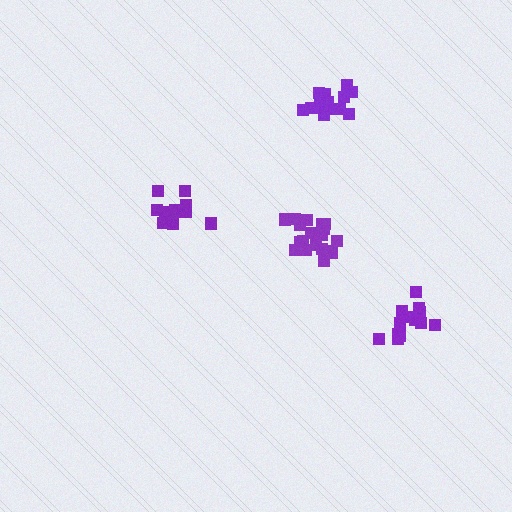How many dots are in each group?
Group 1: 19 dots, Group 2: 16 dots, Group 3: 14 dots, Group 4: 14 dots (63 total).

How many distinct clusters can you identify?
There are 4 distinct clusters.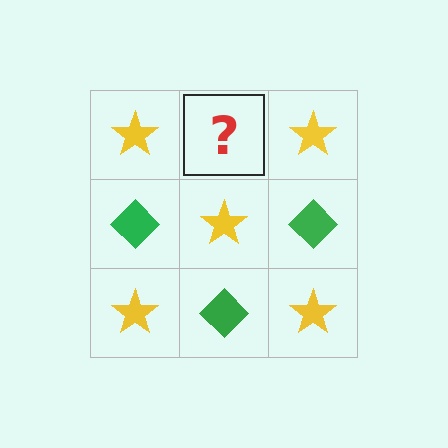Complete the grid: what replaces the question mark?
The question mark should be replaced with a green diamond.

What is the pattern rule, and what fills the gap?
The rule is that it alternates yellow star and green diamond in a checkerboard pattern. The gap should be filled with a green diamond.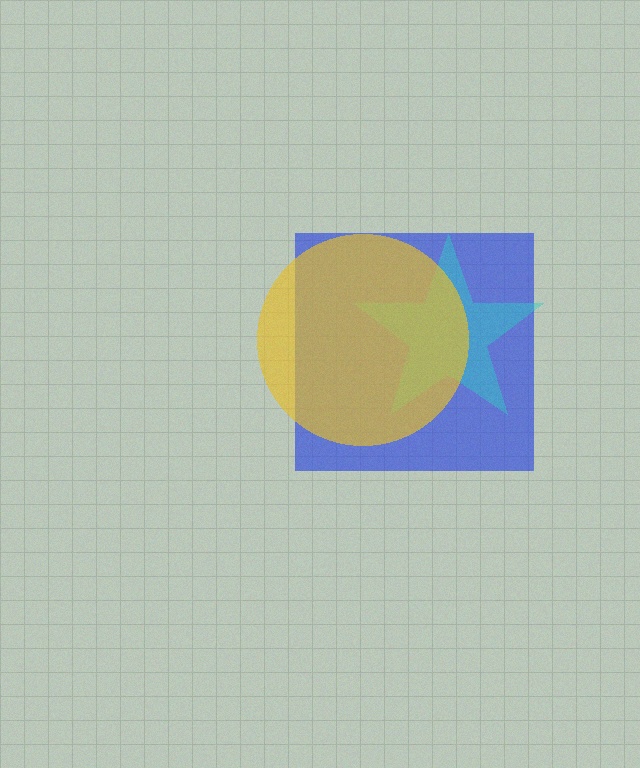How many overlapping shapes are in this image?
There are 3 overlapping shapes in the image.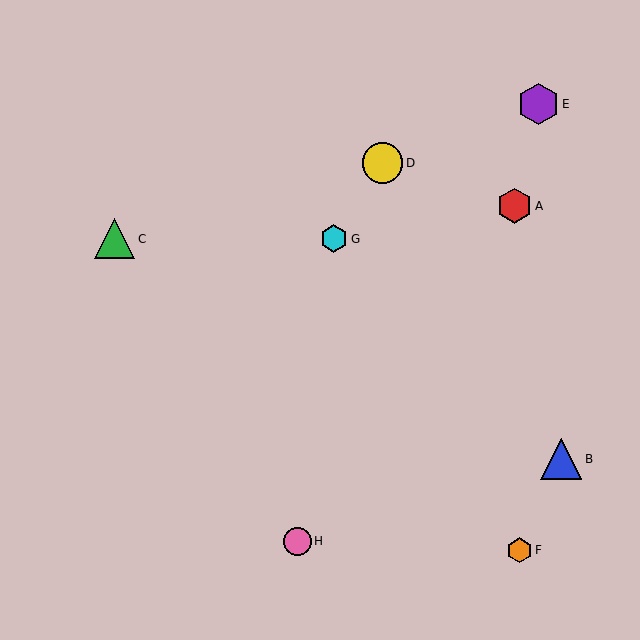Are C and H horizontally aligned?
No, C is at y≈239 and H is at y≈541.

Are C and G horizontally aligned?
Yes, both are at y≈239.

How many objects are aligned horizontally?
2 objects (C, G) are aligned horizontally.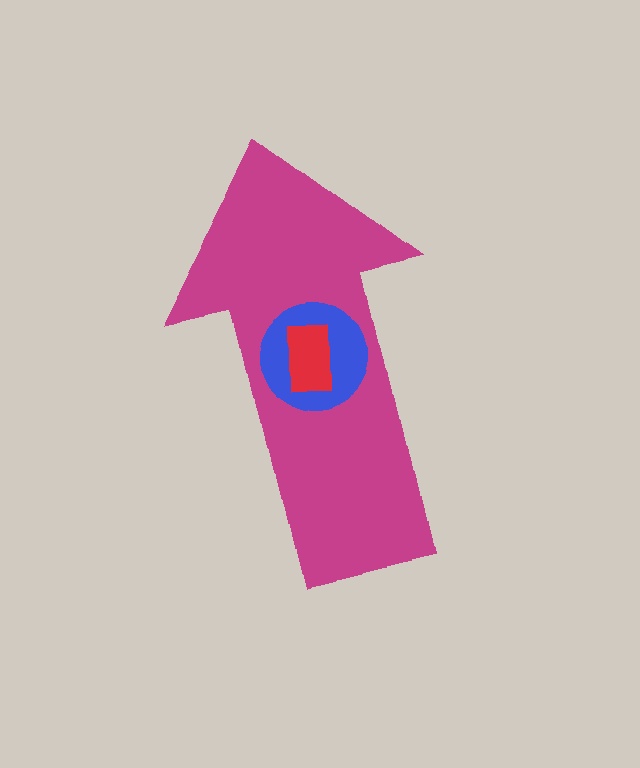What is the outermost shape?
The magenta arrow.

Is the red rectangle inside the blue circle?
Yes.